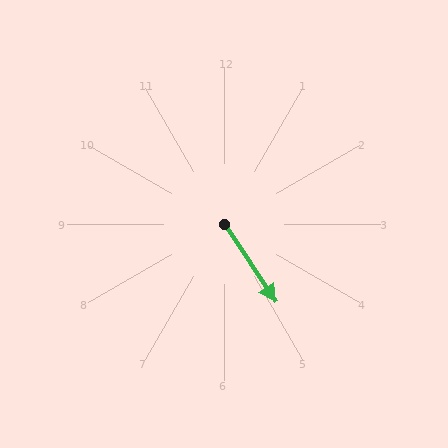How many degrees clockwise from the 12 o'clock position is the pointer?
Approximately 147 degrees.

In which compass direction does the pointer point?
Southeast.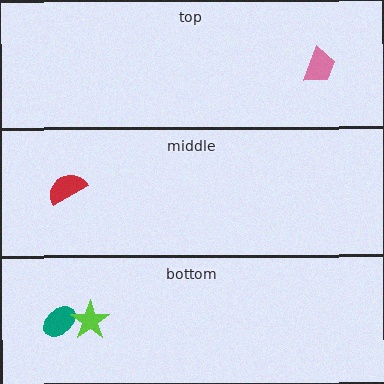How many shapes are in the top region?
1.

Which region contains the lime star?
The bottom region.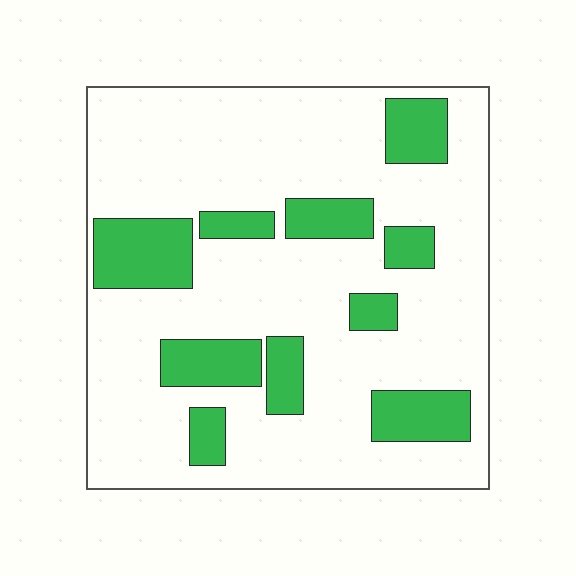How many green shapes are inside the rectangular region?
10.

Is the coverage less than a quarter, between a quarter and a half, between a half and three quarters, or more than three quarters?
Less than a quarter.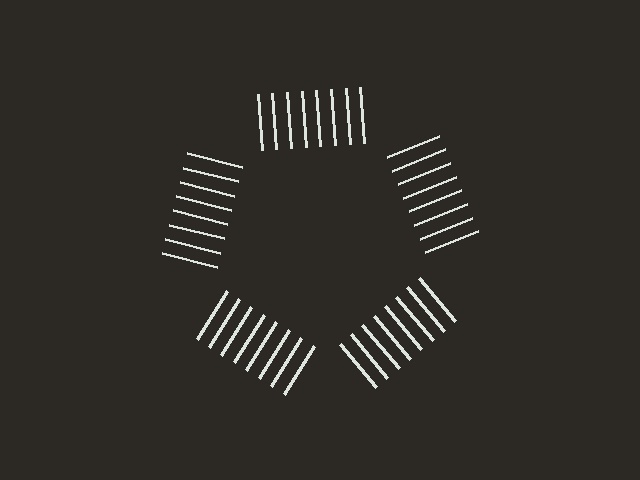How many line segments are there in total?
40 — 8 along each of the 5 edges.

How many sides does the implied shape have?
5 sides — the line-ends trace a pentagon.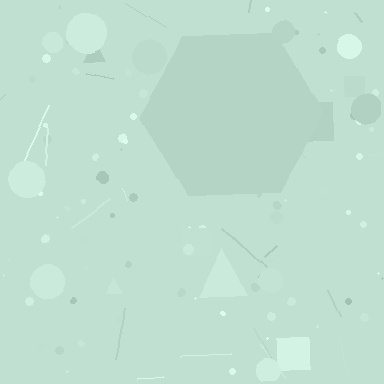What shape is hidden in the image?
A hexagon is hidden in the image.